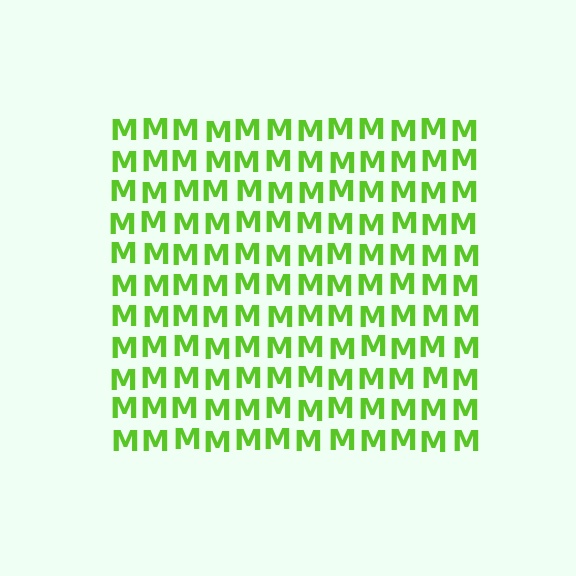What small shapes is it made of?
It is made of small letter M's.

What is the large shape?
The large shape is a square.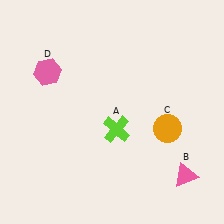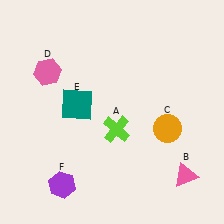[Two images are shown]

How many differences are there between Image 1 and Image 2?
There are 2 differences between the two images.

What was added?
A teal square (E), a purple hexagon (F) were added in Image 2.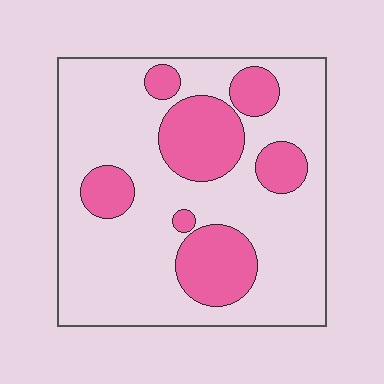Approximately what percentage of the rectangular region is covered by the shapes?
Approximately 25%.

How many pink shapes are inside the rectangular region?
7.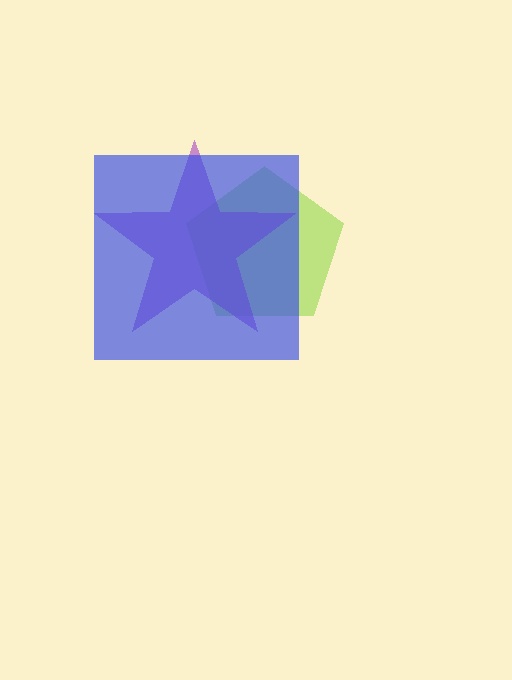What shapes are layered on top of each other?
The layered shapes are: a lime pentagon, a purple star, a blue square.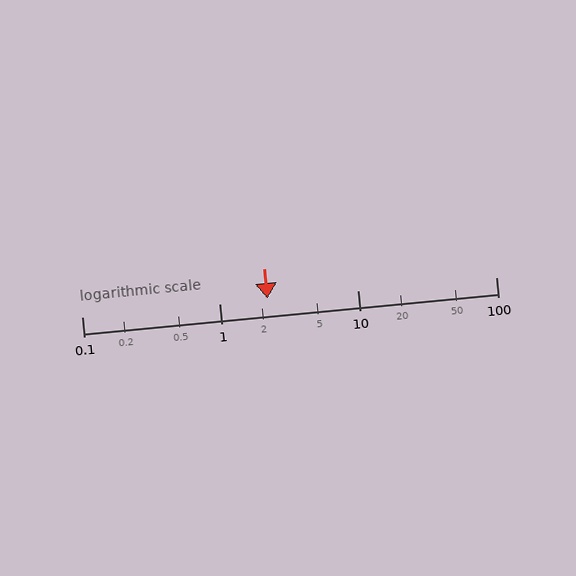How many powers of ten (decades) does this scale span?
The scale spans 3 decades, from 0.1 to 100.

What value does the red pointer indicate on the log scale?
The pointer indicates approximately 2.2.